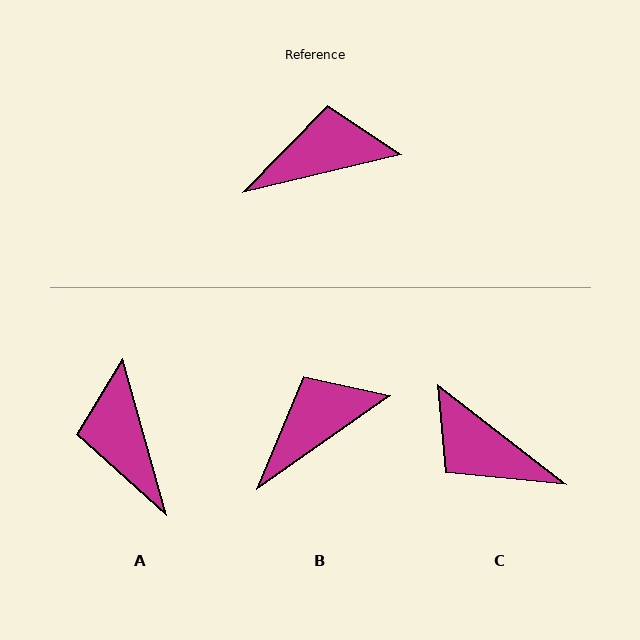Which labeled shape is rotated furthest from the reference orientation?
C, about 129 degrees away.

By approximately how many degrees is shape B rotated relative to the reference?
Approximately 22 degrees counter-clockwise.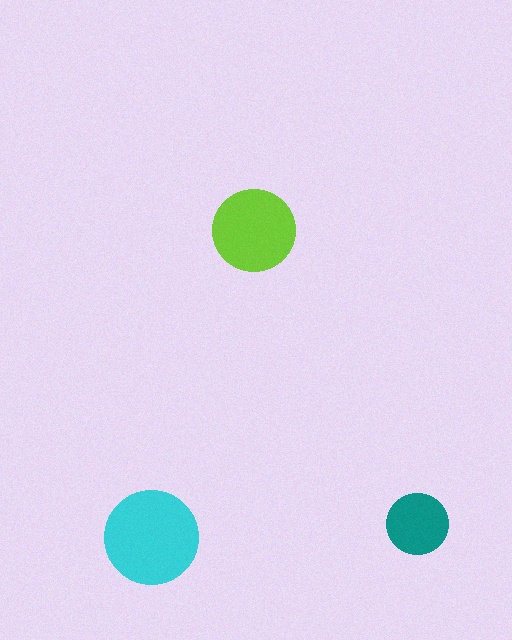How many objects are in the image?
There are 3 objects in the image.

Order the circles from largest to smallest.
the cyan one, the lime one, the teal one.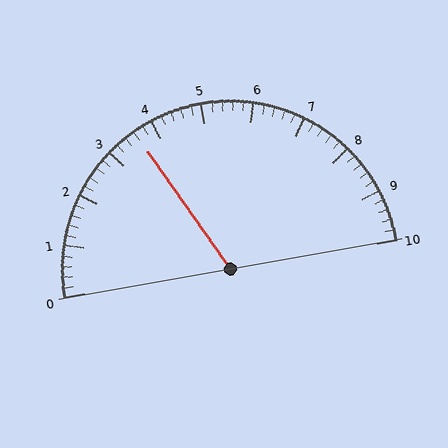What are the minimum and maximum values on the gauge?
The gauge ranges from 0 to 10.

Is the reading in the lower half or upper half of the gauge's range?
The reading is in the lower half of the range (0 to 10).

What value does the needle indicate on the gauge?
The needle indicates approximately 3.6.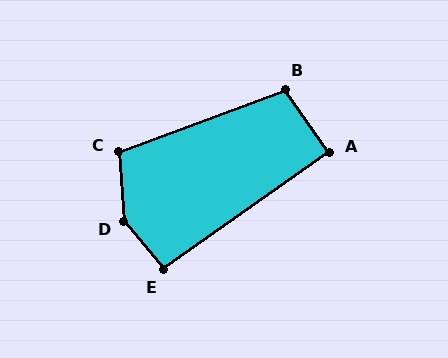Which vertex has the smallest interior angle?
A, at approximately 90 degrees.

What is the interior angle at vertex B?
Approximately 104 degrees (obtuse).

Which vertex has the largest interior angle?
D, at approximately 145 degrees.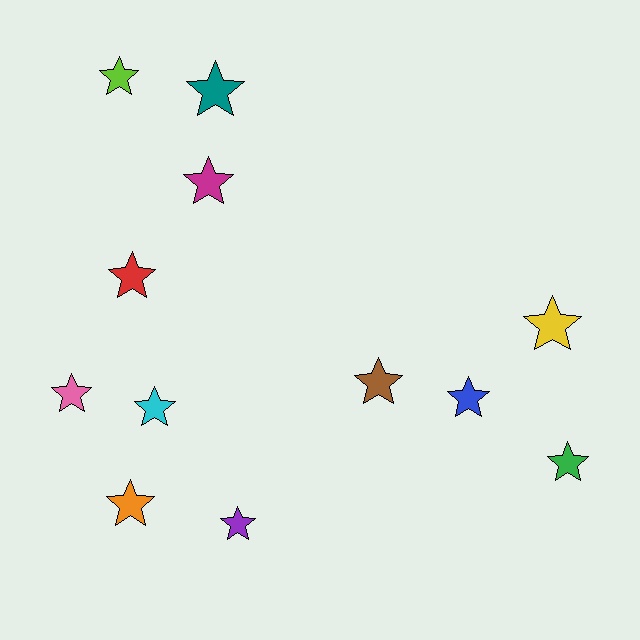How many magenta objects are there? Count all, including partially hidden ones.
There is 1 magenta object.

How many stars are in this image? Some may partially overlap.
There are 12 stars.